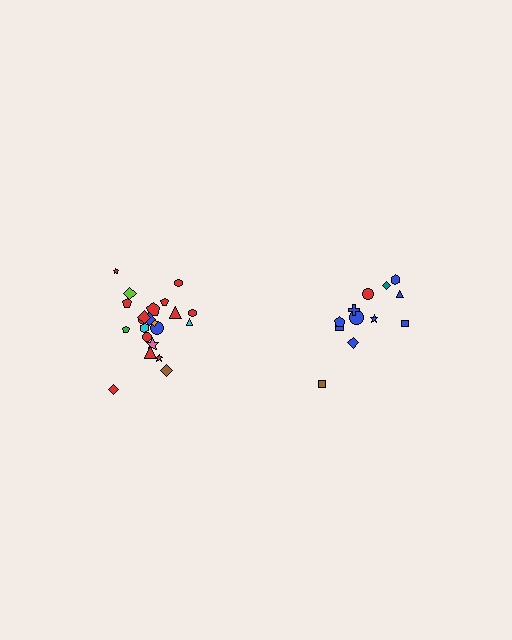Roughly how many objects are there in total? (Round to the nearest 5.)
Roughly 35 objects in total.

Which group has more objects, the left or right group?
The left group.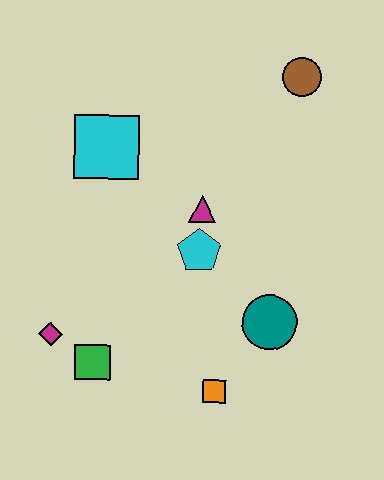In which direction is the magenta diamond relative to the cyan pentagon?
The magenta diamond is to the left of the cyan pentagon.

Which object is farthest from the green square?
The brown circle is farthest from the green square.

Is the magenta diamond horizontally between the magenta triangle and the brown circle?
No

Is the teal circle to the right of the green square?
Yes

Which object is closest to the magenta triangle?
The cyan pentagon is closest to the magenta triangle.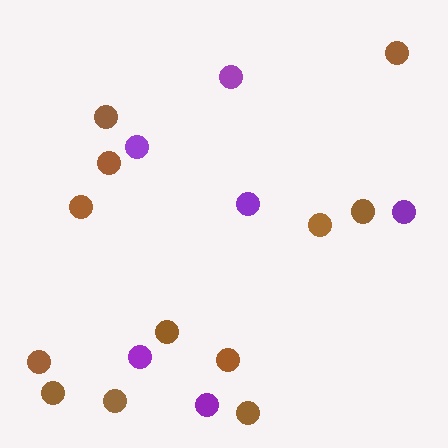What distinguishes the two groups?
There are 2 groups: one group of purple circles (6) and one group of brown circles (12).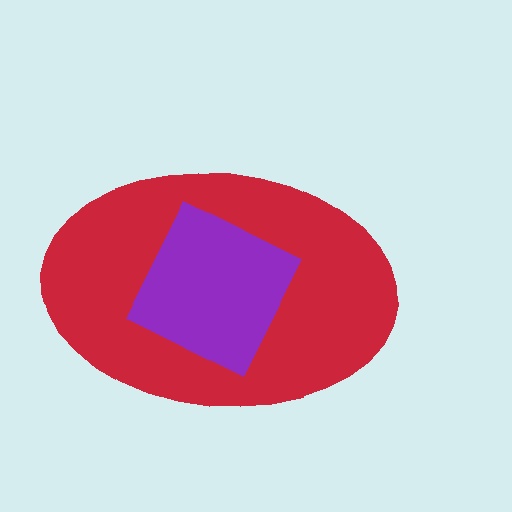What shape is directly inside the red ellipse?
The purple square.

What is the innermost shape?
The purple square.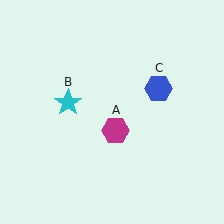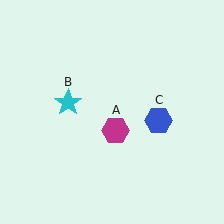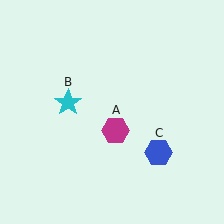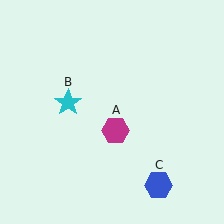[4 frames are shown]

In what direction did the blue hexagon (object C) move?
The blue hexagon (object C) moved down.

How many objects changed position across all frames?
1 object changed position: blue hexagon (object C).